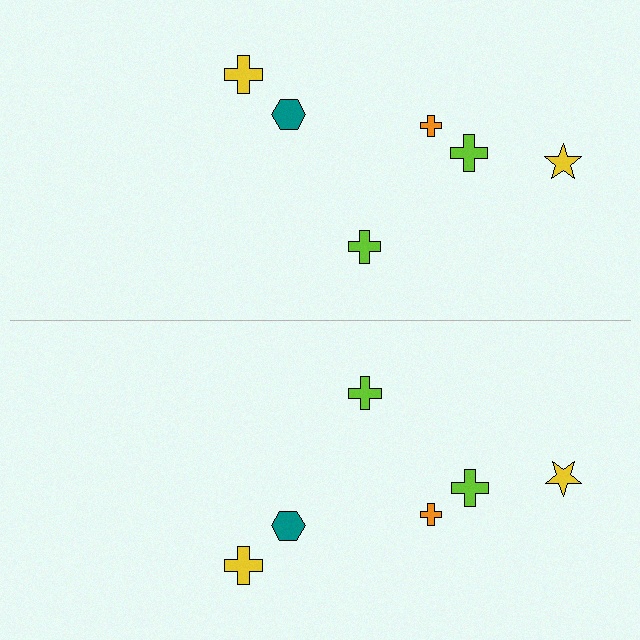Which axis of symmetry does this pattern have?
The pattern has a horizontal axis of symmetry running through the center of the image.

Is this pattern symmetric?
Yes, this pattern has bilateral (reflection) symmetry.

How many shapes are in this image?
There are 12 shapes in this image.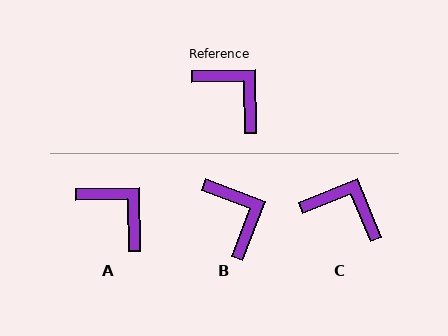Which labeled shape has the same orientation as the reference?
A.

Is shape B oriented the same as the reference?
No, it is off by about 21 degrees.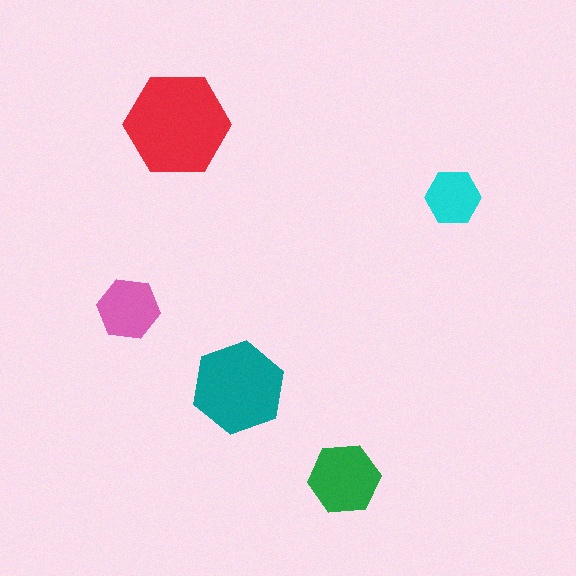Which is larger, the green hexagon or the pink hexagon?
The green one.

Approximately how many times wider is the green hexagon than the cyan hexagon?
About 1.5 times wider.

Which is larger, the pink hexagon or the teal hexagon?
The teal one.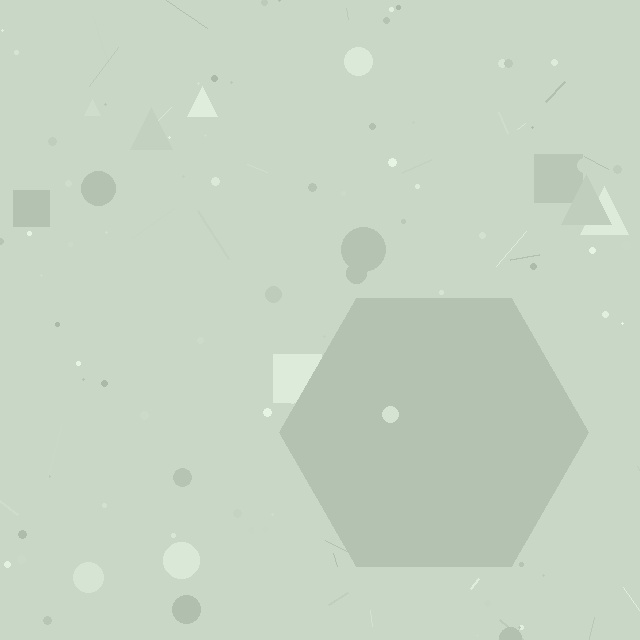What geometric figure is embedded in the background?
A hexagon is embedded in the background.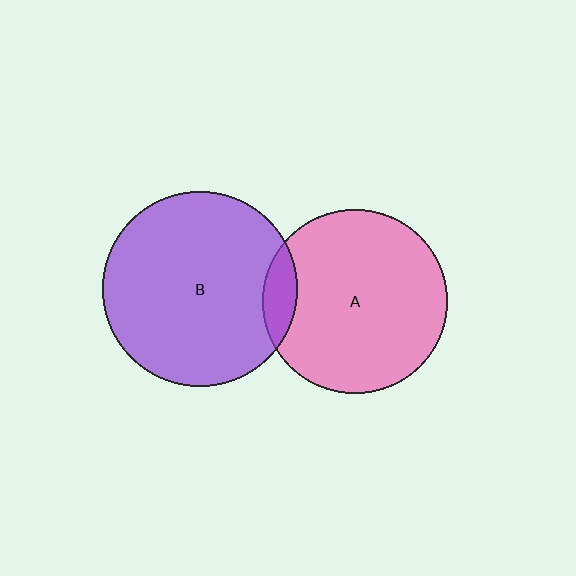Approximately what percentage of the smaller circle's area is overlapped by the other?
Approximately 10%.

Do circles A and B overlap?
Yes.